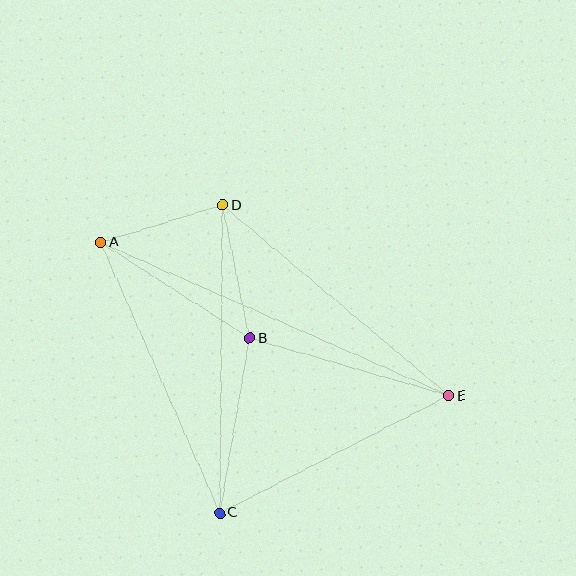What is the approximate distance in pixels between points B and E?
The distance between B and E is approximately 207 pixels.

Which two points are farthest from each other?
Points A and E are farthest from each other.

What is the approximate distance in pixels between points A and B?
The distance between A and B is approximately 177 pixels.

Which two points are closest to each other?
Points A and D are closest to each other.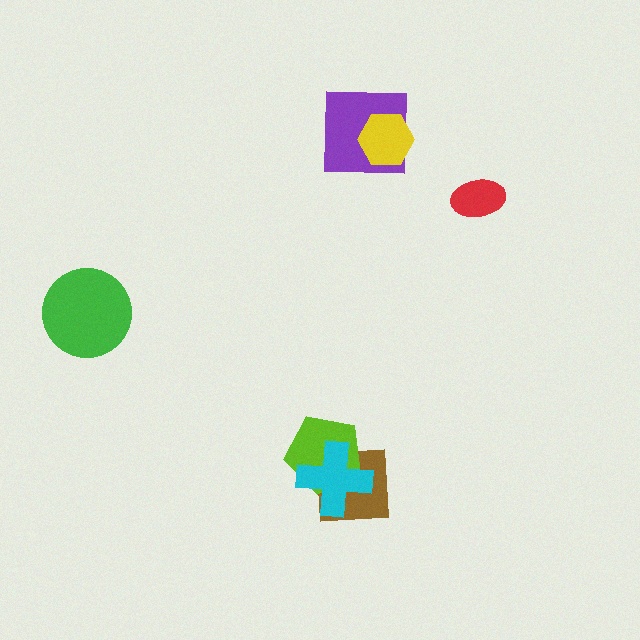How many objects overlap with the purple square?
1 object overlaps with the purple square.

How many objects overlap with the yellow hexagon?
1 object overlaps with the yellow hexagon.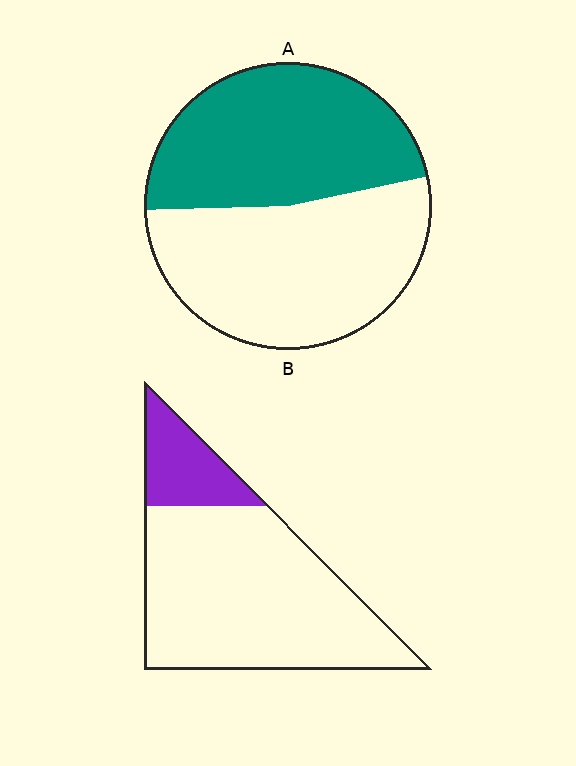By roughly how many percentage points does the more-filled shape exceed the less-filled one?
By roughly 30 percentage points (A over B).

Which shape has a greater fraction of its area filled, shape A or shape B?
Shape A.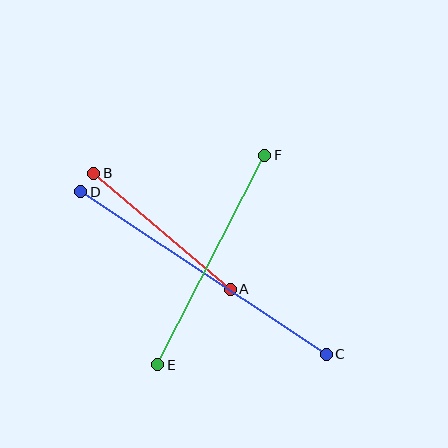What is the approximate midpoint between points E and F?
The midpoint is at approximately (211, 260) pixels.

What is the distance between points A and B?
The distance is approximately 179 pixels.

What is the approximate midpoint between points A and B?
The midpoint is at approximately (162, 231) pixels.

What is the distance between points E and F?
The distance is approximately 235 pixels.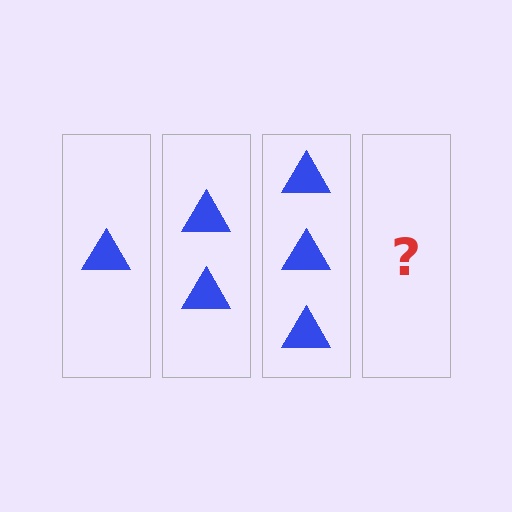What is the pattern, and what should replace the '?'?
The pattern is that each step adds one more triangle. The '?' should be 4 triangles.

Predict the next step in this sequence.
The next step is 4 triangles.